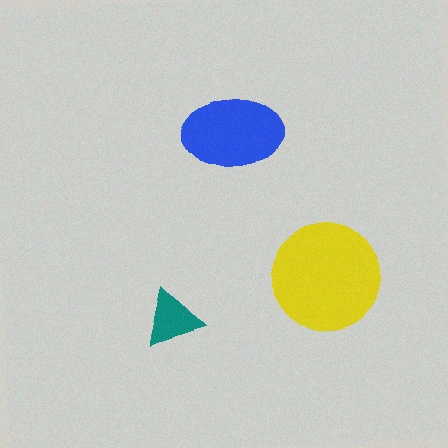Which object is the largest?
The yellow circle.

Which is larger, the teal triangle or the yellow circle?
The yellow circle.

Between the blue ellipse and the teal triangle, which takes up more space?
The blue ellipse.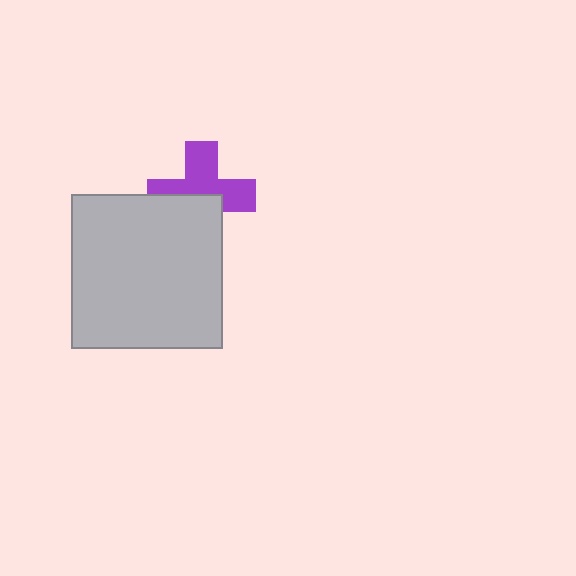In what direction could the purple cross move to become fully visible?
The purple cross could move up. That would shift it out from behind the light gray rectangle entirely.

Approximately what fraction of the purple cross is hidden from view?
Roughly 44% of the purple cross is hidden behind the light gray rectangle.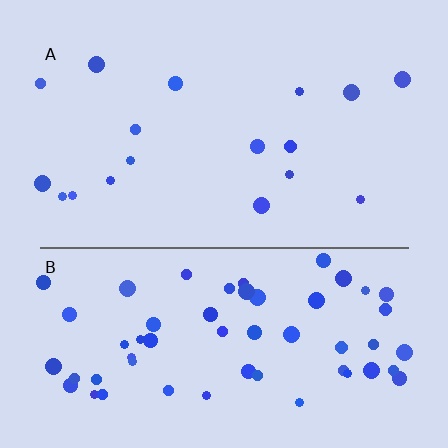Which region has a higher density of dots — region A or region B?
B (the bottom).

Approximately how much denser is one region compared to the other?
Approximately 3.3× — region B over region A.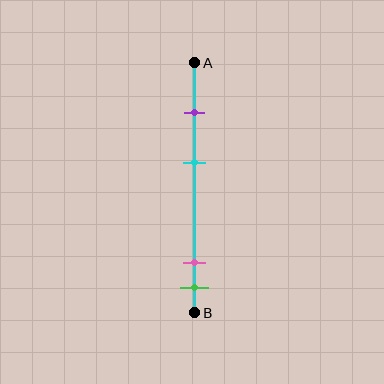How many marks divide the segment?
There are 4 marks dividing the segment.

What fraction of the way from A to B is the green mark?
The green mark is approximately 90% (0.9) of the way from A to B.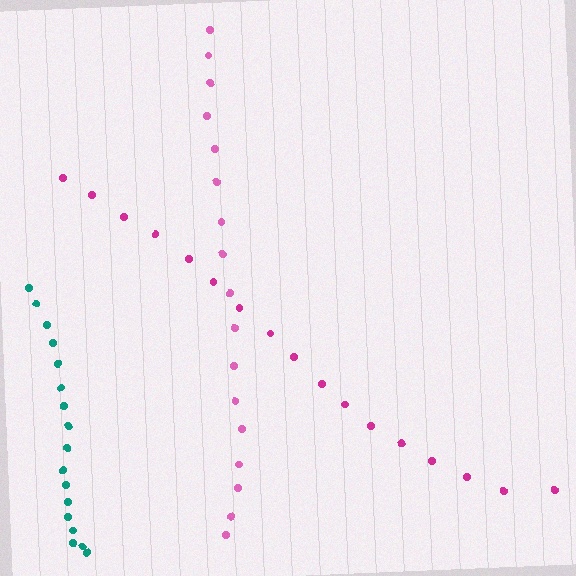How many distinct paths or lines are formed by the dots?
There are 3 distinct paths.